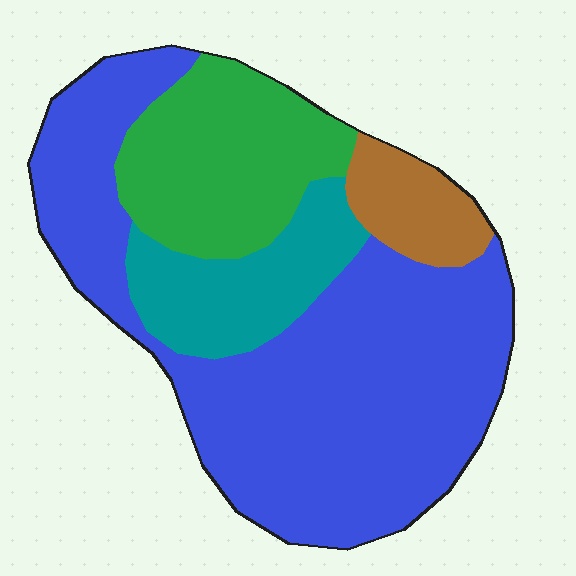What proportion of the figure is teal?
Teal covers around 15% of the figure.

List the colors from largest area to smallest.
From largest to smallest: blue, green, teal, brown.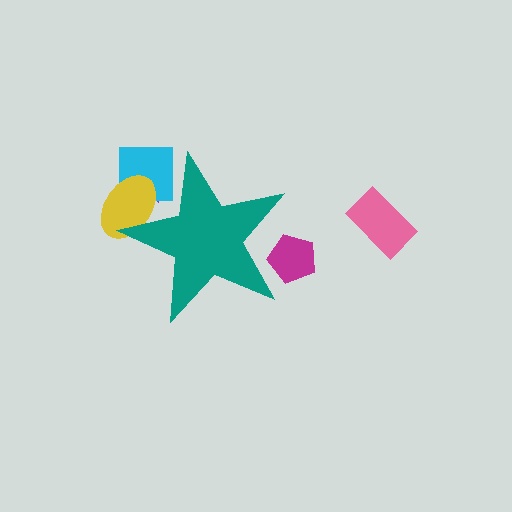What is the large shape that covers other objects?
A teal star.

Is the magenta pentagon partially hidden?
Yes, the magenta pentagon is partially hidden behind the teal star.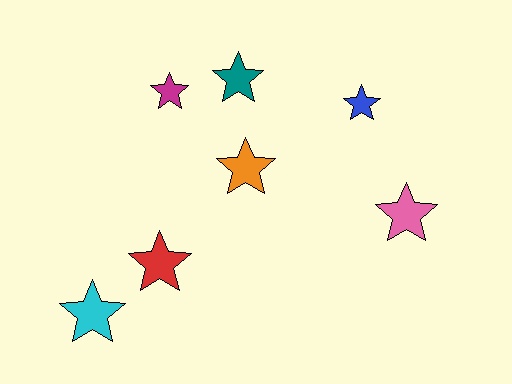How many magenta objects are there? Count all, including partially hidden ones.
There is 1 magenta object.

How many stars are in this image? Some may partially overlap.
There are 7 stars.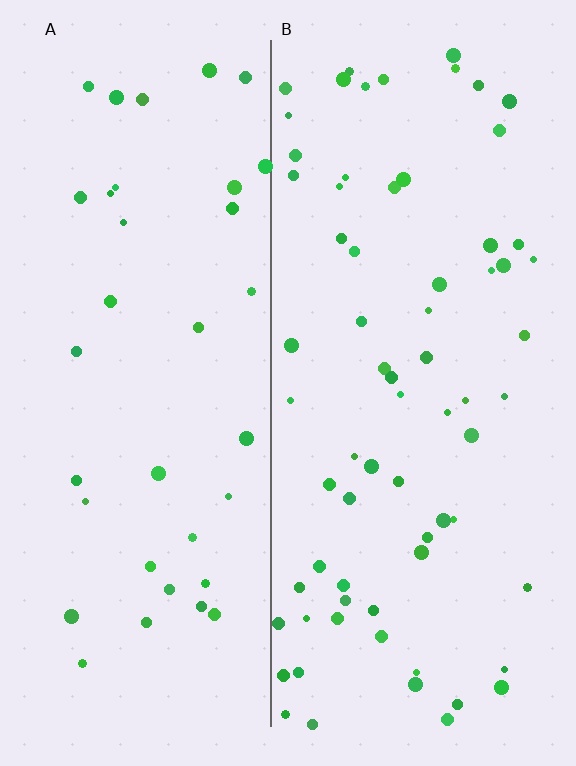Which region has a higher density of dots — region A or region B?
B (the right).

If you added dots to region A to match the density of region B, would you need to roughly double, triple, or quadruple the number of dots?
Approximately double.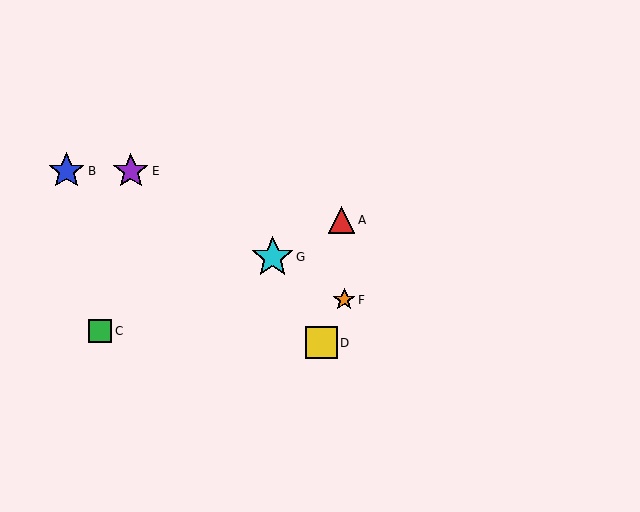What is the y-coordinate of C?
Object C is at y≈331.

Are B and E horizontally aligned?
Yes, both are at y≈171.